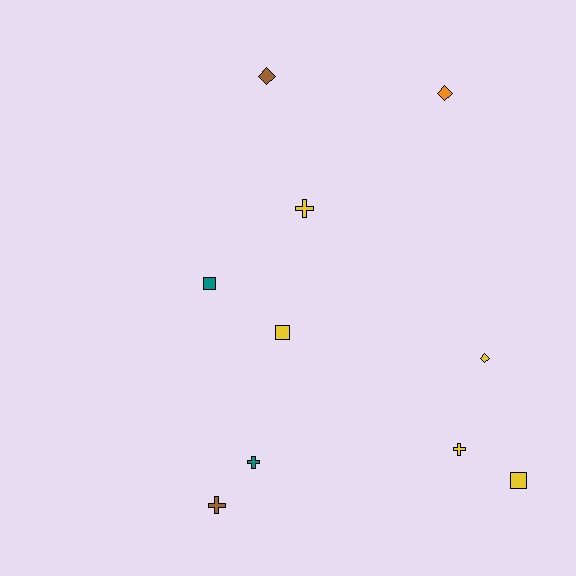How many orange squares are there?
There are no orange squares.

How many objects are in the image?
There are 10 objects.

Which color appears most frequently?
Yellow, with 5 objects.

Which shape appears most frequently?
Cross, with 4 objects.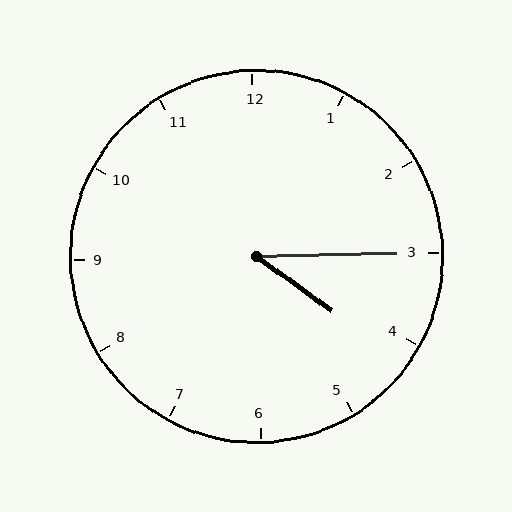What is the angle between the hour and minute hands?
Approximately 38 degrees.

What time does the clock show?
4:15.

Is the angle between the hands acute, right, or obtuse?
It is acute.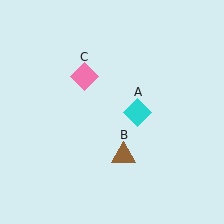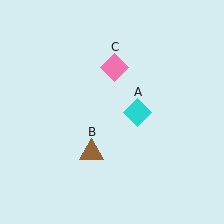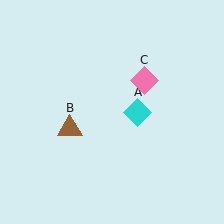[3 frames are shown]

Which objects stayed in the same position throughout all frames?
Cyan diamond (object A) remained stationary.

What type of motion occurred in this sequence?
The brown triangle (object B), pink diamond (object C) rotated clockwise around the center of the scene.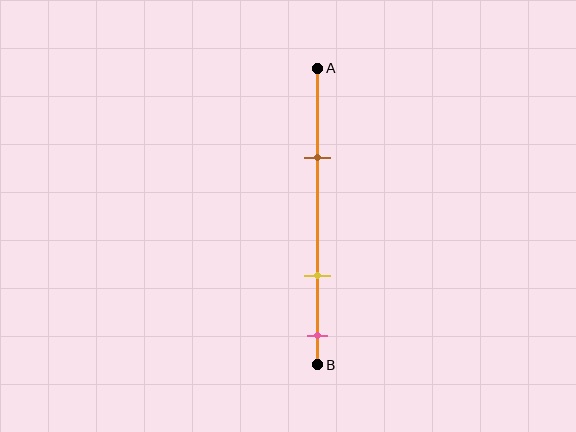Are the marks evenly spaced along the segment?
No, the marks are not evenly spaced.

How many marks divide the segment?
There are 3 marks dividing the segment.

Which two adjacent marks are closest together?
The yellow and pink marks are the closest adjacent pair.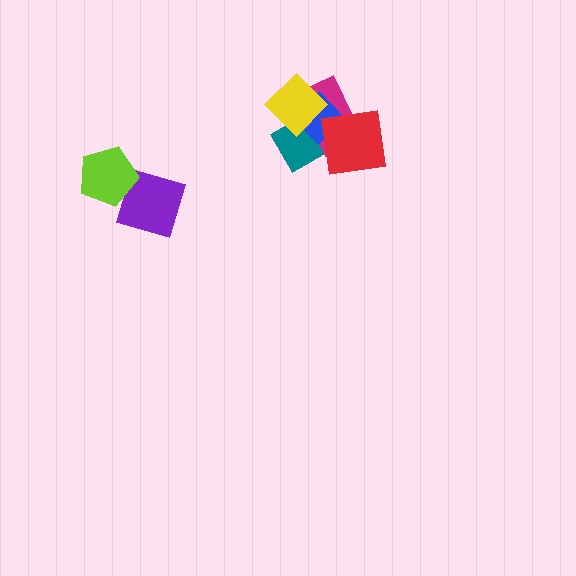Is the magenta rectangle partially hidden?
Yes, it is partially covered by another shape.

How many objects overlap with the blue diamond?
4 objects overlap with the blue diamond.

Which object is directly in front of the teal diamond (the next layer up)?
The magenta rectangle is directly in front of the teal diamond.